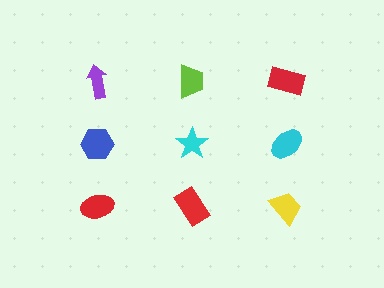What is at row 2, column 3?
A cyan ellipse.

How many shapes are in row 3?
3 shapes.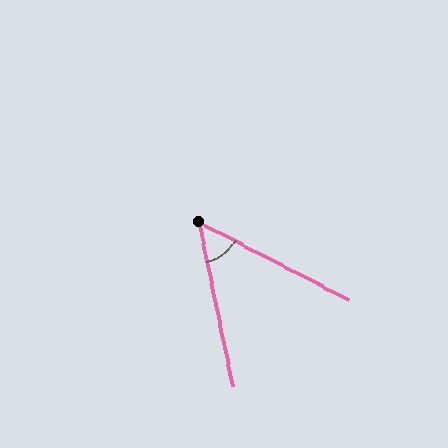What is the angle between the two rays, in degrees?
Approximately 51 degrees.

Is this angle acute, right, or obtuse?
It is acute.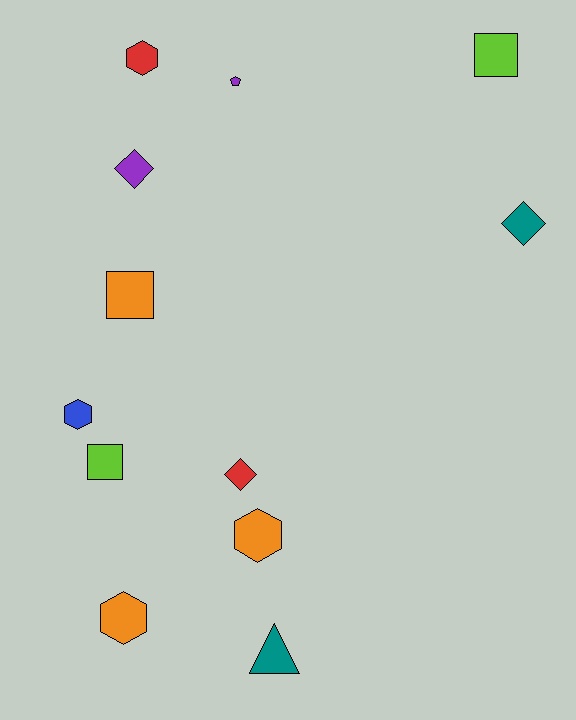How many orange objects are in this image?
There are 3 orange objects.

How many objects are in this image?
There are 12 objects.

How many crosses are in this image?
There are no crosses.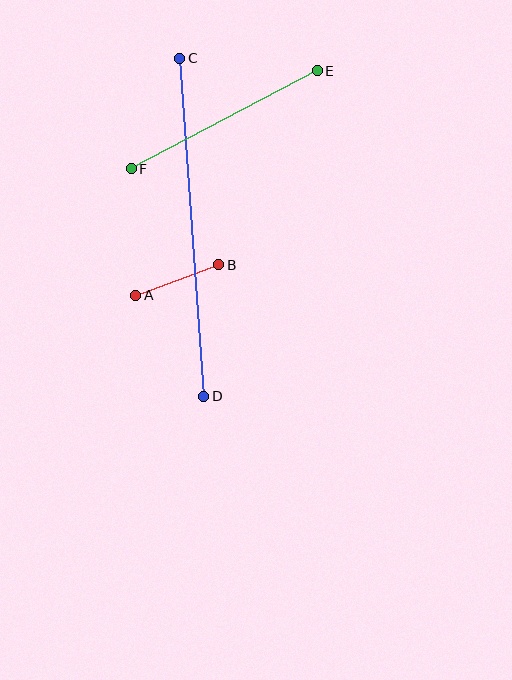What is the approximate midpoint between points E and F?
The midpoint is at approximately (224, 120) pixels.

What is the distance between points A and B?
The distance is approximately 88 pixels.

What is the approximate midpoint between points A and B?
The midpoint is at approximately (177, 280) pixels.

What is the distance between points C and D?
The distance is approximately 339 pixels.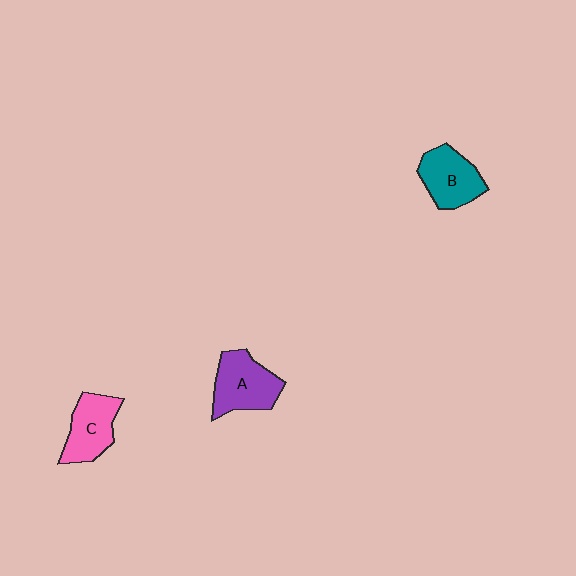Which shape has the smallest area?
Shape C (pink).